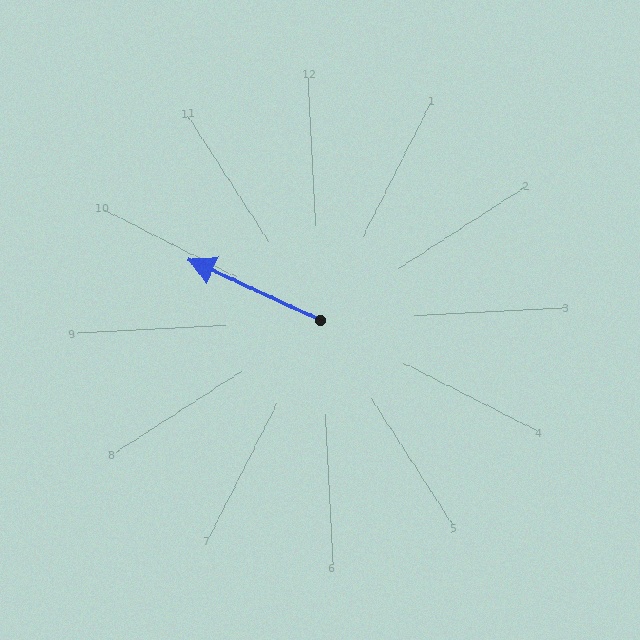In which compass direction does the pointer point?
Northwest.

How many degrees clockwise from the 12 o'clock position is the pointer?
Approximately 298 degrees.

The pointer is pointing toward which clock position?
Roughly 10 o'clock.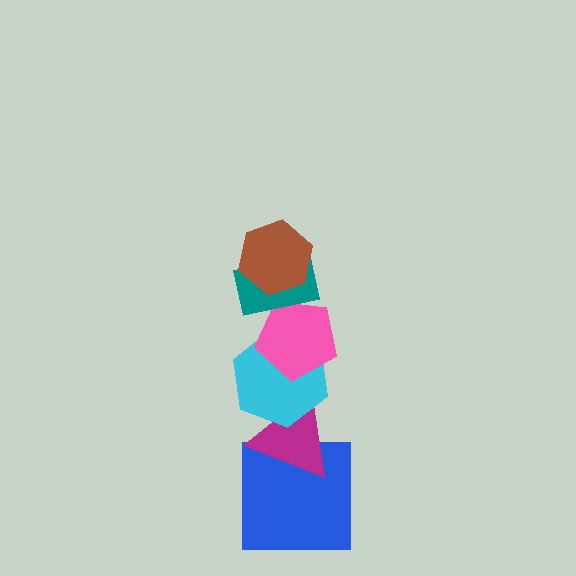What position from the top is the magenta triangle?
The magenta triangle is 5th from the top.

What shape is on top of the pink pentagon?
The teal rectangle is on top of the pink pentagon.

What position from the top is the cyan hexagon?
The cyan hexagon is 4th from the top.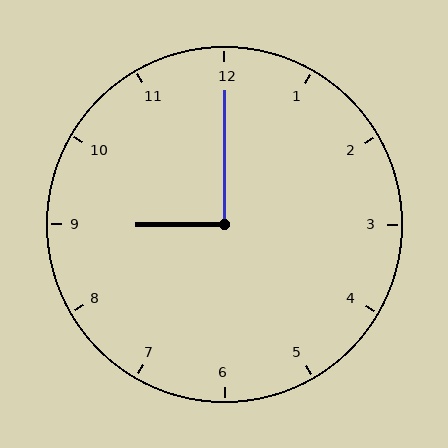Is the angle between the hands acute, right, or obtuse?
It is right.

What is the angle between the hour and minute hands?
Approximately 90 degrees.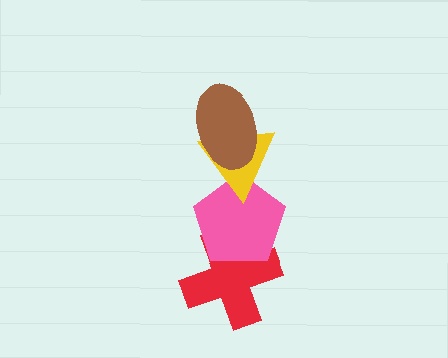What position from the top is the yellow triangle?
The yellow triangle is 2nd from the top.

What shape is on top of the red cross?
The pink pentagon is on top of the red cross.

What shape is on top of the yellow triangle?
The brown ellipse is on top of the yellow triangle.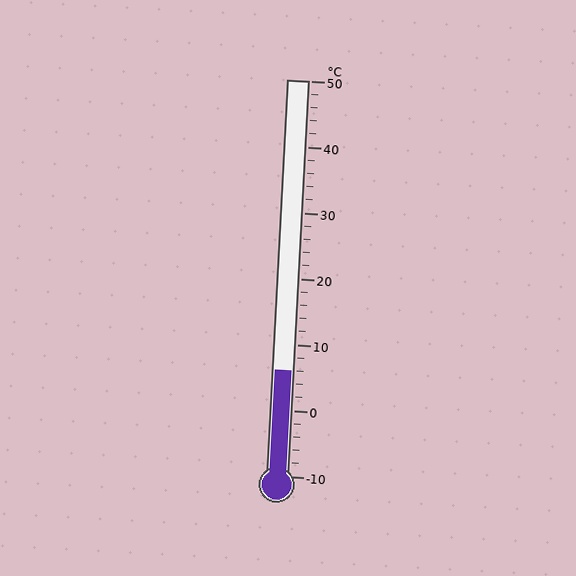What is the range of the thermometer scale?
The thermometer scale ranges from -10°C to 50°C.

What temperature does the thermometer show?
The thermometer shows approximately 6°C.